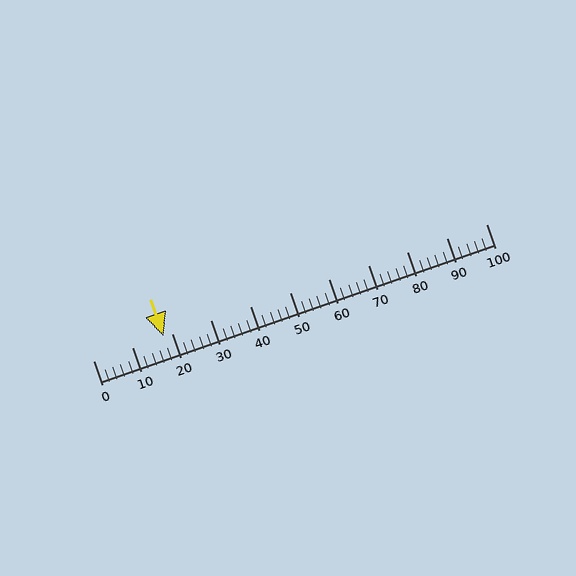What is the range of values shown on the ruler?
The ruler shows values from 0 to 100.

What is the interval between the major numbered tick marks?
The major tick marks are spaced 10 units apart.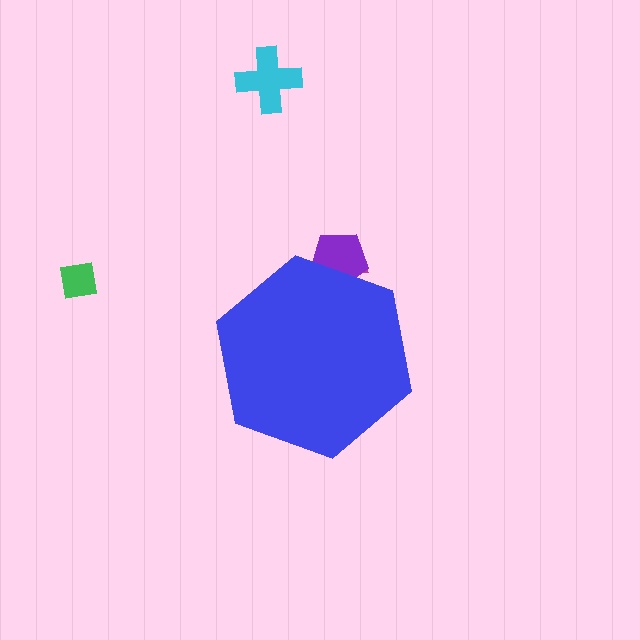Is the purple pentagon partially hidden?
Yes, the purple pentagon is partially hidden behind the blue hexagon.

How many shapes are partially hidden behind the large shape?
2 shapes are partially hidden.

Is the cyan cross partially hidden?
No, the cyan cross is fully visible.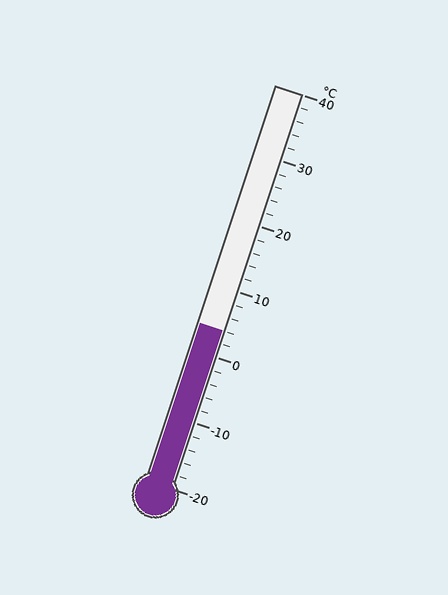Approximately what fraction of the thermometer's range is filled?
The thermometer is filled to approximately 40% of its range.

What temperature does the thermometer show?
The thermometer shows approximately 4°C.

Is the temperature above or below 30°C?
The temperature is below 30°C.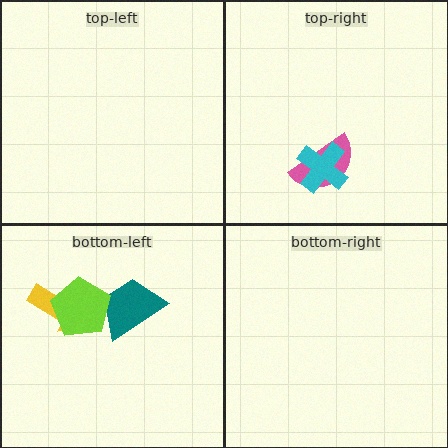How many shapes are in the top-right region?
2.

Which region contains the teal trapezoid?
The bottom-left region.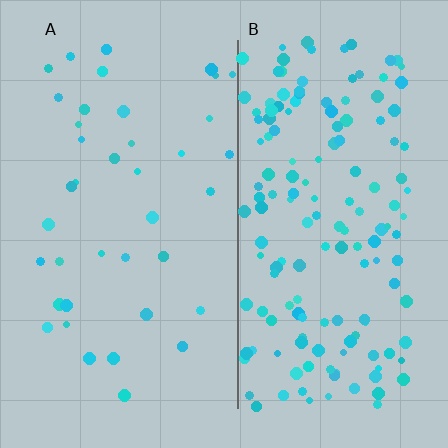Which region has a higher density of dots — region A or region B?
B (the right).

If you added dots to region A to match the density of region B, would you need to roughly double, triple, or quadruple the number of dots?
Approximately quadruple.